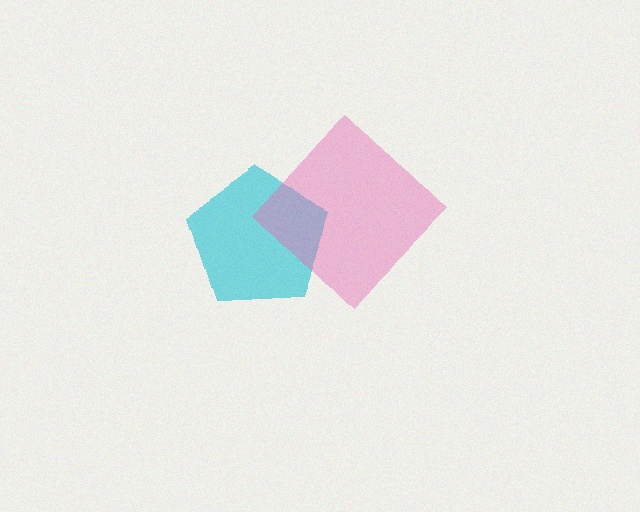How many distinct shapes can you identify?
There are 2 distinct shapes: a cyan pentagon, a pink diamond.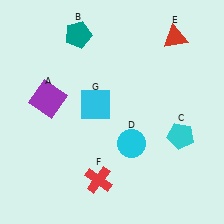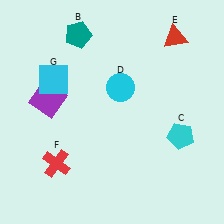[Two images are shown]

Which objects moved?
The objects that moved are: the cyan circle (D), the red cross (F), the cyan square (G).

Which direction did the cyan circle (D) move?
The cyan circle (D) moved up.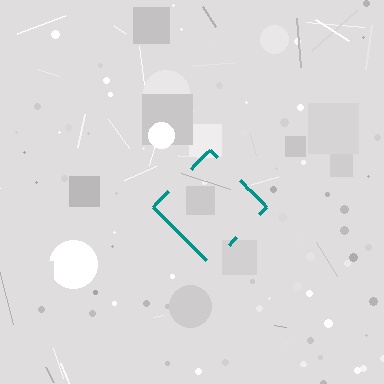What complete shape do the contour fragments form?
The contour fragments form a diamond.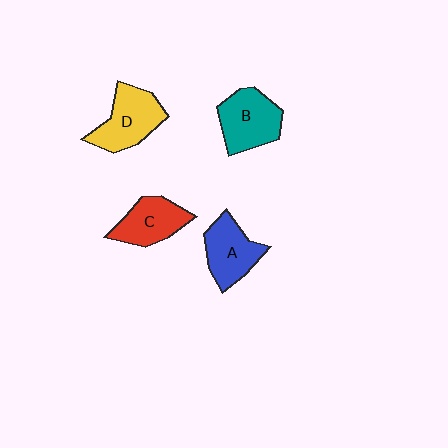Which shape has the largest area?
Shape D (yellow).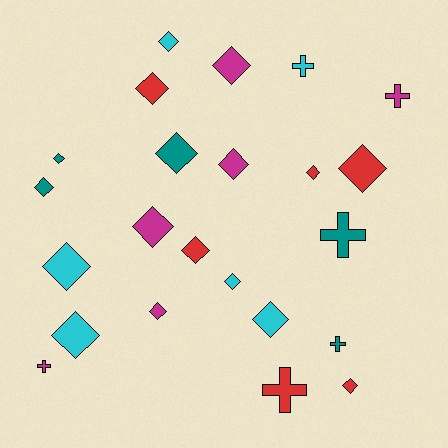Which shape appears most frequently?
Diamond, with 17 objects.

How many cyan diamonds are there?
There are 5 cyan diamonds.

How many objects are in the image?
There are 23 objects.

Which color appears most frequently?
Cyan, with 6 objects.